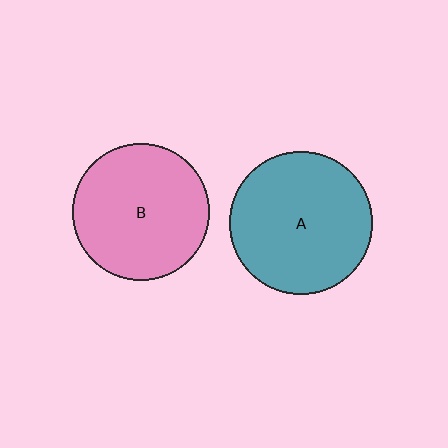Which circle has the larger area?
Circle A (teal).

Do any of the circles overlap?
No, none of the circles overlap.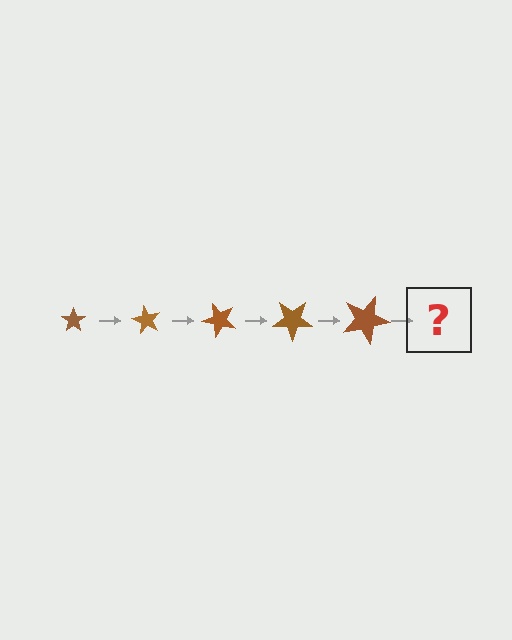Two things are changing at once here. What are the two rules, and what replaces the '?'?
The two rules are that the star grows larger each step and it rotates 60 degrees each step. The '?' should be a star, larger than the previous one and rotated 300 degrees from the start.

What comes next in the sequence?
The next element should be a star, larger than the previous one and rotated 300 degrees from the start.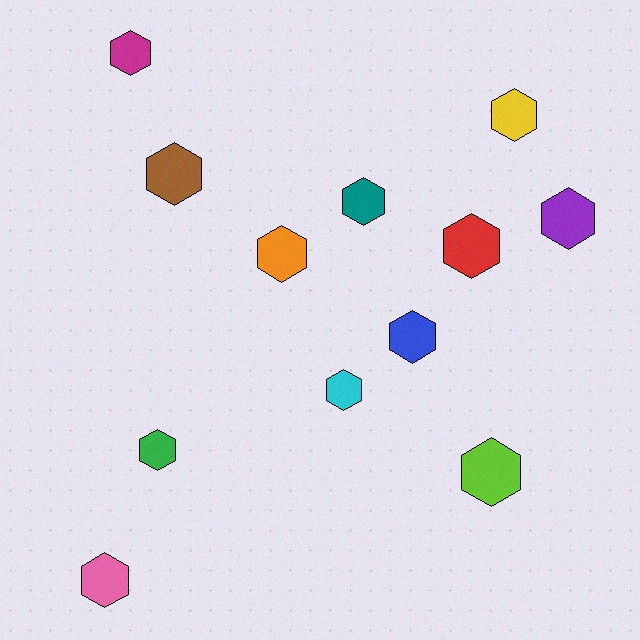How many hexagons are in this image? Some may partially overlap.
There are 12 hexagons.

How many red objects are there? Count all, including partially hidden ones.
There is 1 red object.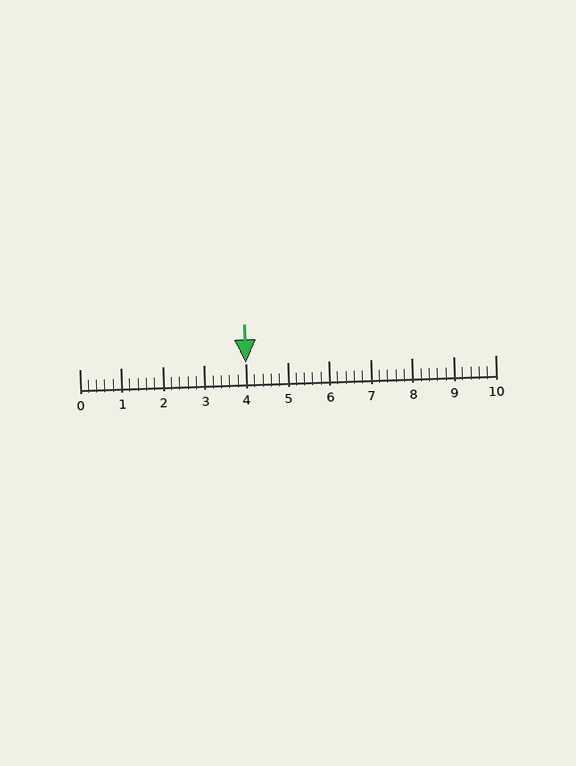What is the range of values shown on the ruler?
The ruler shows values from 0 to 10.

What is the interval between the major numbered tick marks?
The major tick marks are spaced 1 units apart.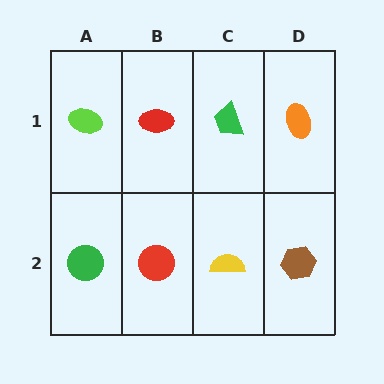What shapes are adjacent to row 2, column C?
A green trapezoid (row 1, column C), a red circle (row 2, column B), a brown hexagon (row 2, column D).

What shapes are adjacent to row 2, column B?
A red ellipse (row 1, column B), a green circle (row 2, column A), a yellow semicircle (row 2, column C).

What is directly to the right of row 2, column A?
A red circle.